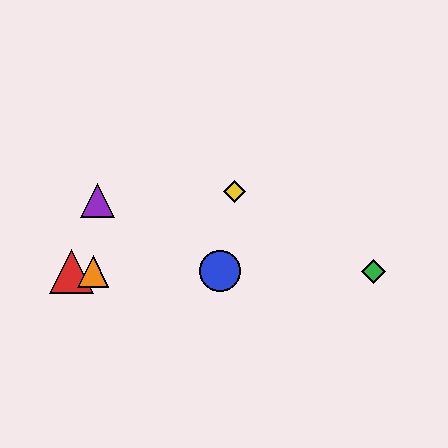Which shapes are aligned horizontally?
The red triangle, the blue circle, the green diamond, the orange triangle are aligned horizontally.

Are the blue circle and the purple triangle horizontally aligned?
No, the blue circle is at y≈271 and the purple triangle is at y≈201.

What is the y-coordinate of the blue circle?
The blue circle is at y≈271.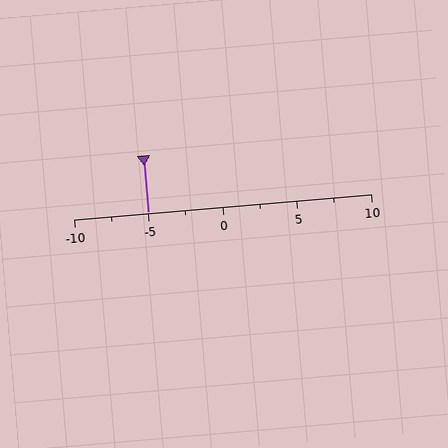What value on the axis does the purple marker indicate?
The marker indicates approximately -5.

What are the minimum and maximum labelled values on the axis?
The axis runs from -10 to 10.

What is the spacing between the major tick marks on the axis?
The major ticks are spaced 5 apart.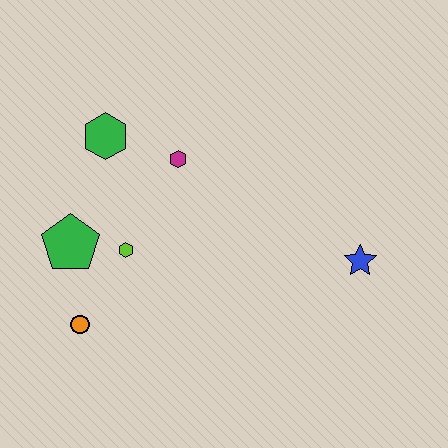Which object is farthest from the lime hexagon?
The blue star is farthest from the lime hexagon.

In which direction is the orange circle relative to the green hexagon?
The orange circle is below the green hexagon.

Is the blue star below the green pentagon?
Yes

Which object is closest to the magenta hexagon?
The green hexagon is closest to the magenta hexagon.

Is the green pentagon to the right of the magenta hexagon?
No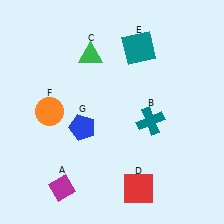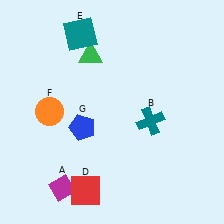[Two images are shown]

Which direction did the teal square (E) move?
The teal square (E) moved left.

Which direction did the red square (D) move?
The red square (D) moved left.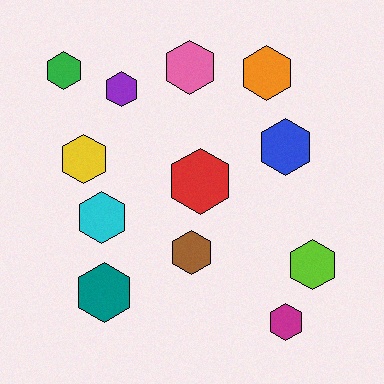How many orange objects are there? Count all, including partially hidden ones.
There is 1 orange object.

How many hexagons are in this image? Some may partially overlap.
There are 12 hexagons.